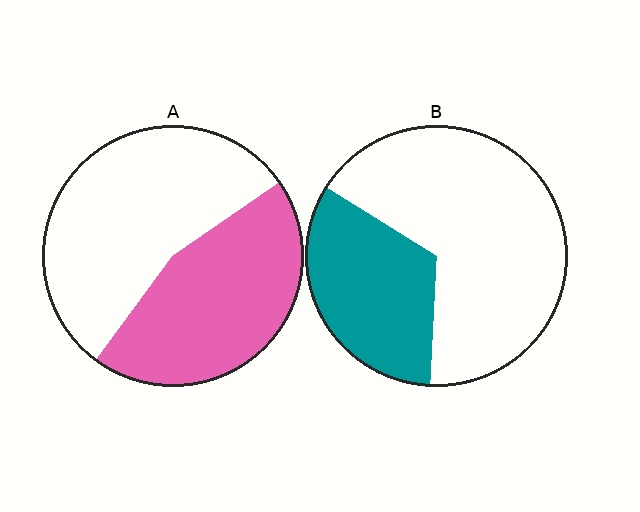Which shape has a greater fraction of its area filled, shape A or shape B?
Shape A.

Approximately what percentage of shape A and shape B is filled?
A is approximately 45% and B is approximately 35%.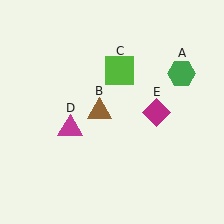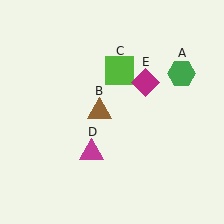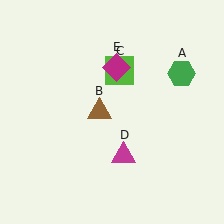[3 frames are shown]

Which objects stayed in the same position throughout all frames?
Green hexagon (object A) and brown triangle (object B) and lime square (object C) remained stationary.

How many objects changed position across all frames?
2 objects changed position: magenta triangle (object D), magenta diamond (object E).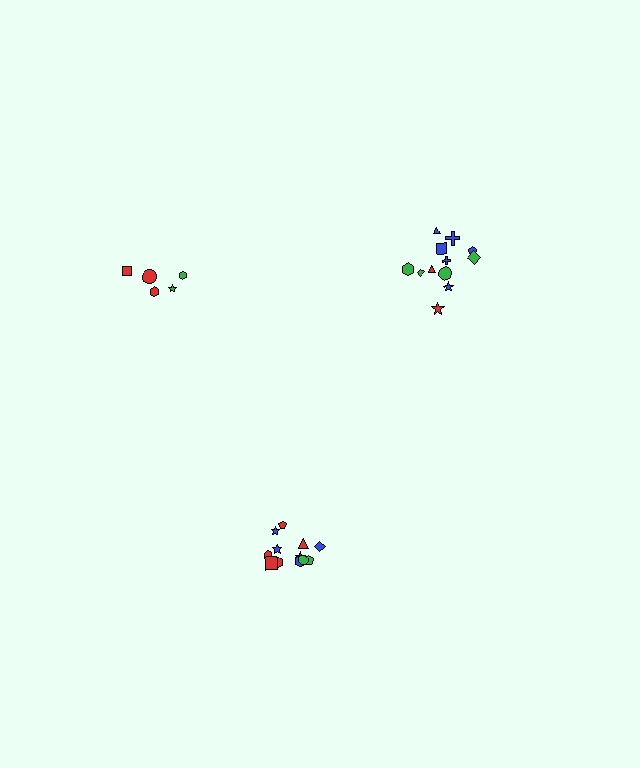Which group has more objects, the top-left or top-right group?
The top-right group.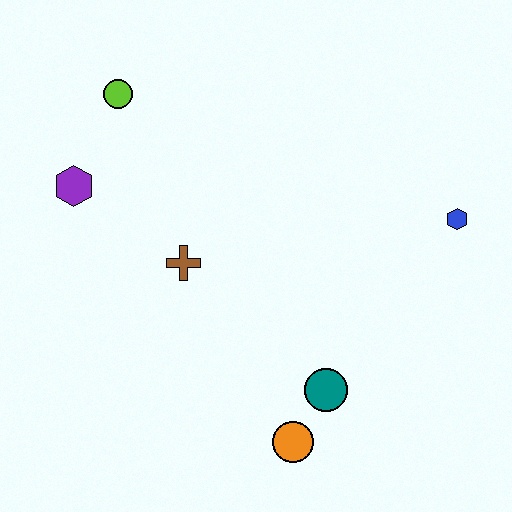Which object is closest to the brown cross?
The purple hexagon is closest to the brown cross.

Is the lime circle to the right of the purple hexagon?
Yes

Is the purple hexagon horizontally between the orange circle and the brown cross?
No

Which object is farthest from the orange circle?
The lime circle is farthest from the orange circle.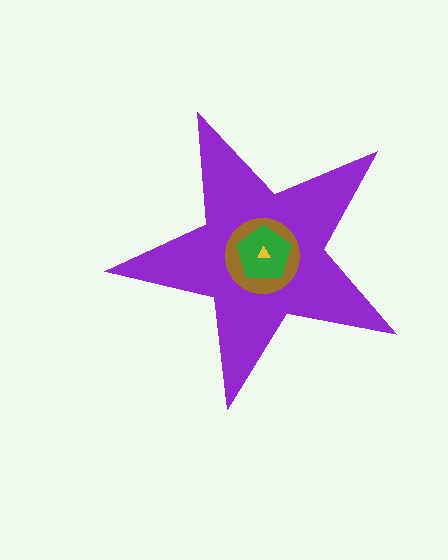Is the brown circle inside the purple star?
Yes.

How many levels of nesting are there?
4.